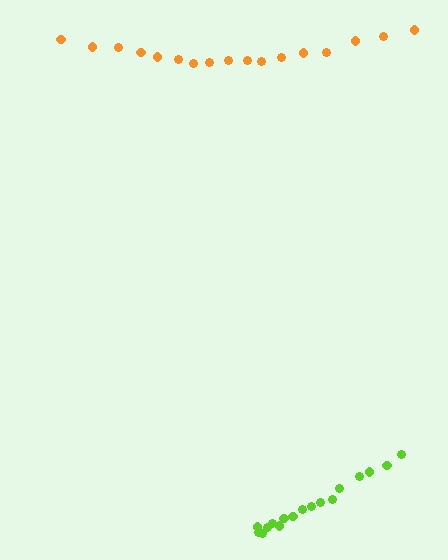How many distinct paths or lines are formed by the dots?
There are 2 distinct paths.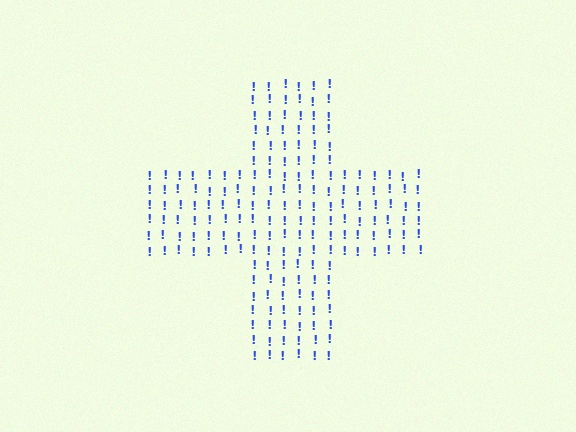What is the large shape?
The large shape is a cross.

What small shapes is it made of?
It is made of small exclamation marks.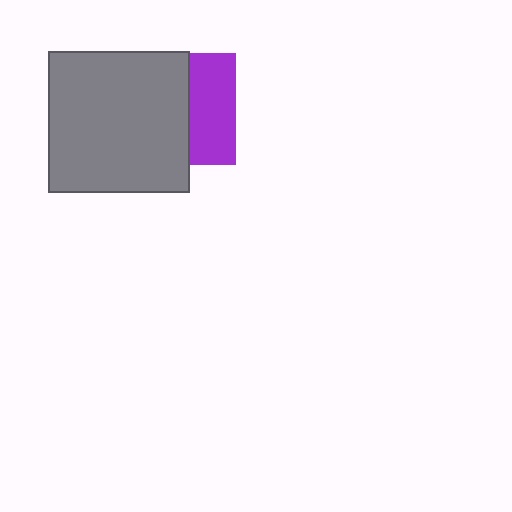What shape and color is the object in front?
The object in front is a gray square.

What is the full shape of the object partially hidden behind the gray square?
The partially hidden object is a purple square.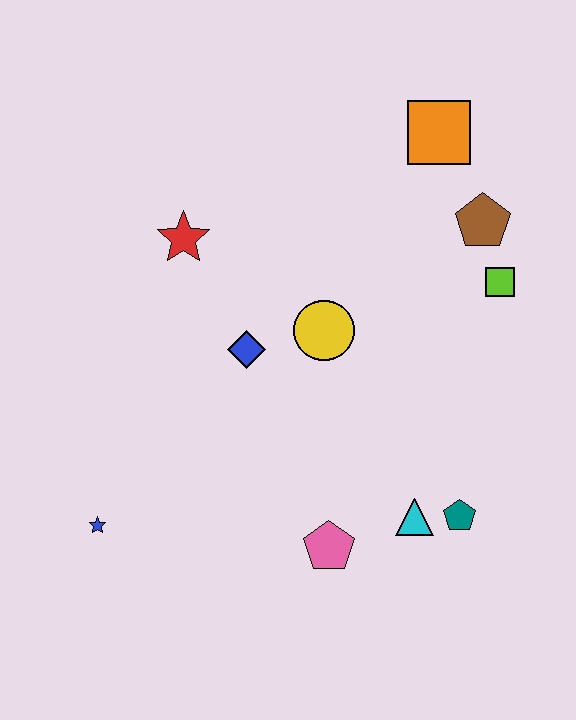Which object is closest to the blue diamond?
The yellow circle is closest to the blue diamond.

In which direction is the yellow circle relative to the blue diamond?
The yellow circle is to the right of the blue diamond.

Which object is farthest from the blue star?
The orange square is farthest from the blue star.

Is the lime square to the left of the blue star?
No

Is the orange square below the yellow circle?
No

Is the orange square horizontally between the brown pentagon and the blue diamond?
Yes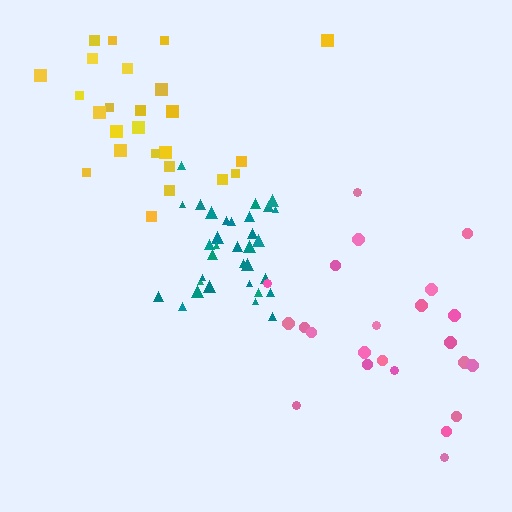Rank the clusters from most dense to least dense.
teal, yellow, pink.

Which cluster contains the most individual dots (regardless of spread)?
Teal (33).